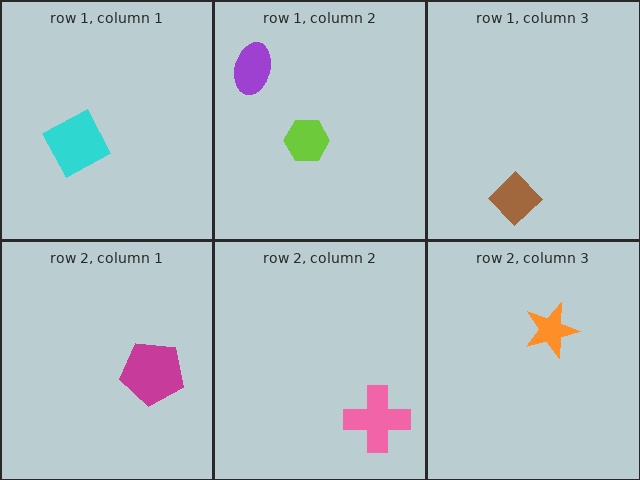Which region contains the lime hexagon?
The row 1, column 2 region.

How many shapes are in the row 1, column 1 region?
1.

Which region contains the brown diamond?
The row 1, column 3 region.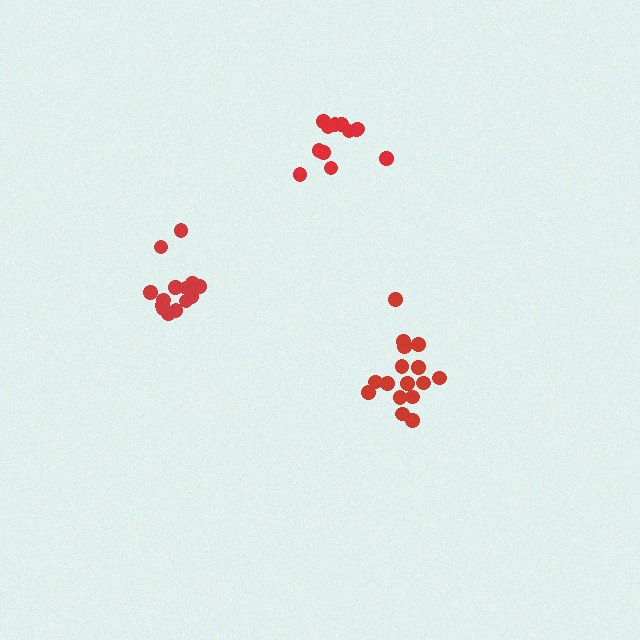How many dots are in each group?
Group 1: 16 dots, Group 2: 12 dots, Group 3: 14 dots (42 total).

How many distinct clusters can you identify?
There are 3 distinct clusters.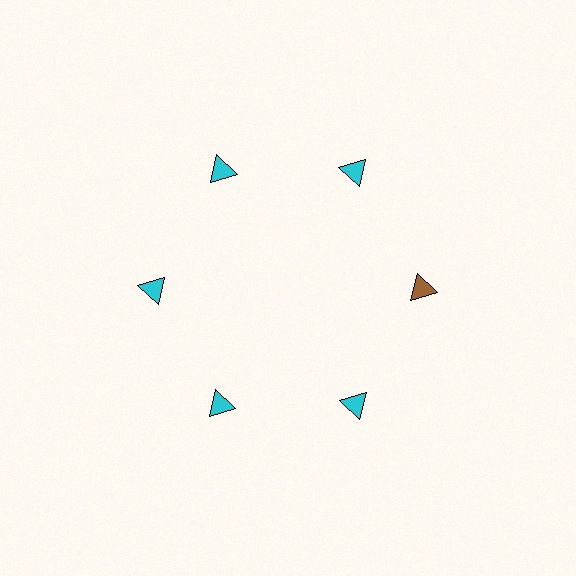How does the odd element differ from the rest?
It has a different color: brown instead of cyan.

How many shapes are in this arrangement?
There are 6 shapes arranged in a ring pattern.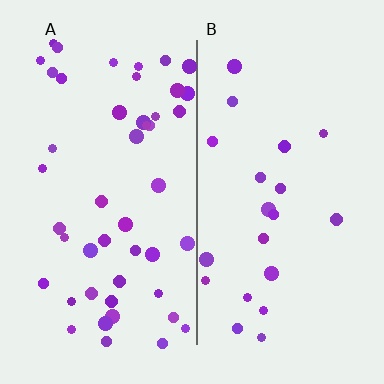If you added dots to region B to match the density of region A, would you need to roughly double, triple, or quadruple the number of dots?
Approximately double.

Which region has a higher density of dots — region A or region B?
A (the left).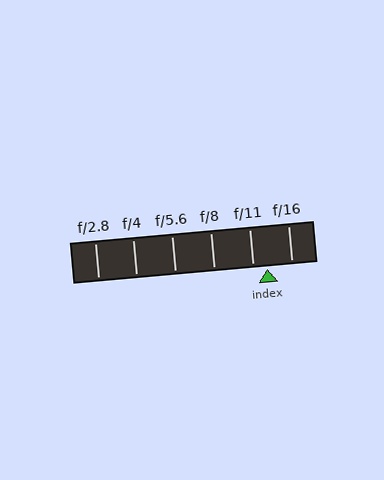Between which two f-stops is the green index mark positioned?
The index mark is between f/11 and f/16.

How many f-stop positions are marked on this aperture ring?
There are 6 f-stop positions marked.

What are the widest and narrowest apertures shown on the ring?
The widest aperture shown is f/2.8 and the narrowest is f/16.